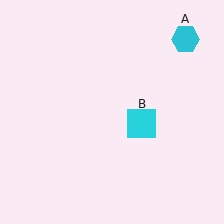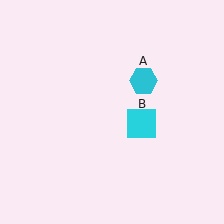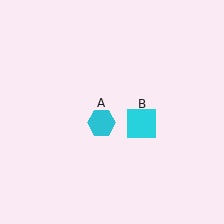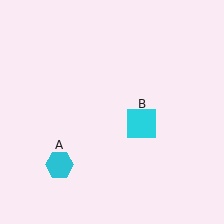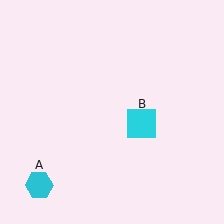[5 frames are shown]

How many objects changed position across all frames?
1 object changed position: cyan hexagon (object A).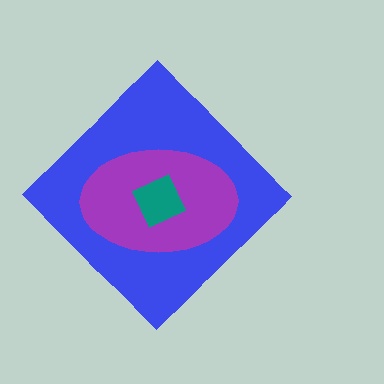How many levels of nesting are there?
3.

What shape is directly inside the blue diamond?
The purple ellipse.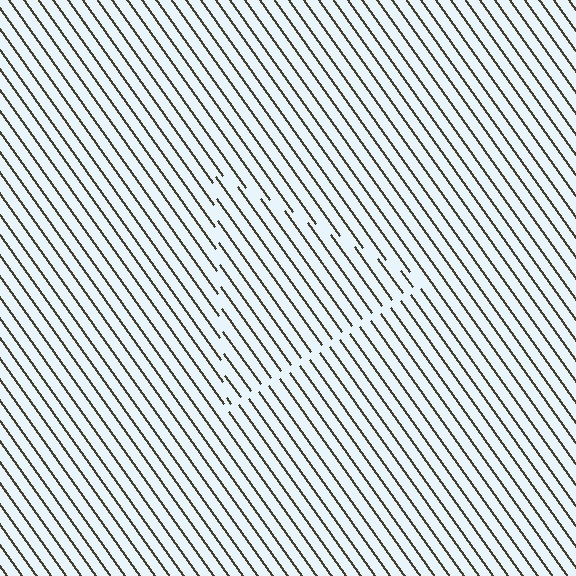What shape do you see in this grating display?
An illusory triangle. The interior of the shape contains the same grating, shifted by half a period — the contour is defined by the phase discontinuity where line-ends from the inner and outer gratings abut.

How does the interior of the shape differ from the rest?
The interior of the shape contains the same grating, shifted by half a period — the contour is defined by the phase discontinuity where line-ends from the inner and outer gratings abut.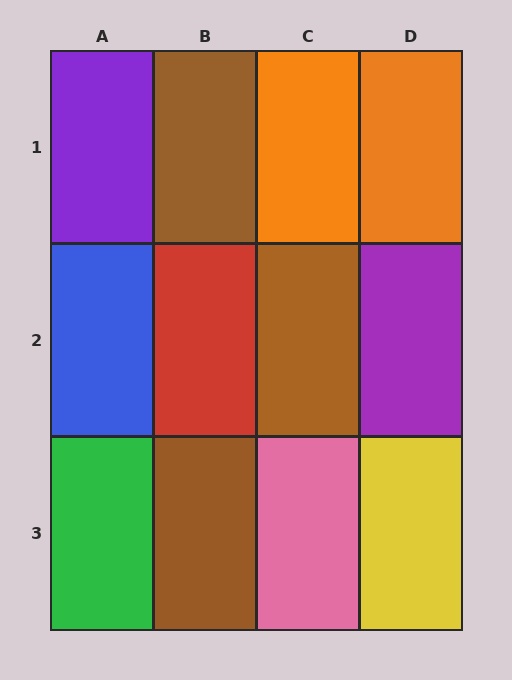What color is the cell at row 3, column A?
Green.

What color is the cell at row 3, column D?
Yellow.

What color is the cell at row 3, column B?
Brown.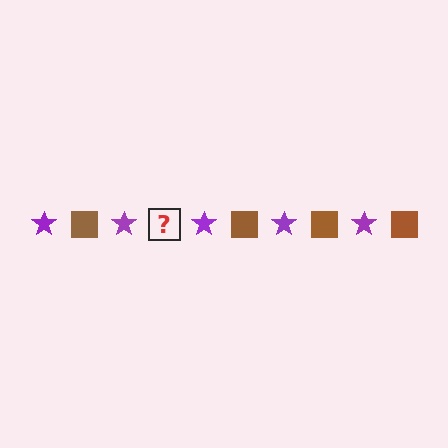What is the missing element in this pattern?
The missing element is a brown square.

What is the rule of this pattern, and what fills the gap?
The rule is that the pattern alternates between purple star and brown square. The gap should be filled with a brown square.